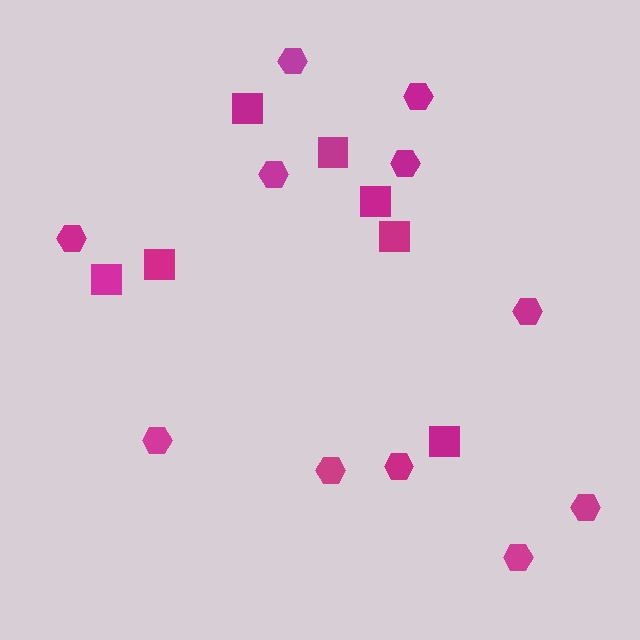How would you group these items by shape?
There are 2 groups: one group of hexagons (11) and one group of squares (7).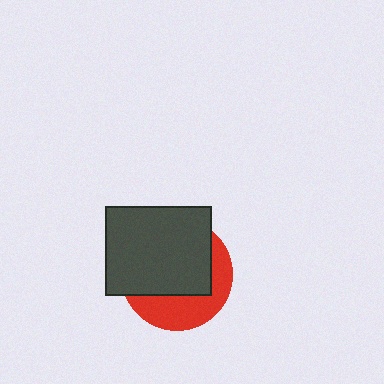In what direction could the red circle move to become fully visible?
The red circle could move toward the lower-right. That would shift it out from behind the dark gray rectangle entirely.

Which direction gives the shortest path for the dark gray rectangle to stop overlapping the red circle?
Moving toward the upper-left gives the shortest separation.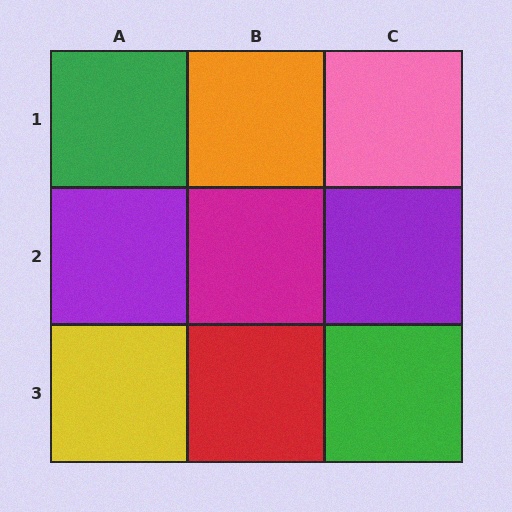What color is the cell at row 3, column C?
Green.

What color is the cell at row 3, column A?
Yellow.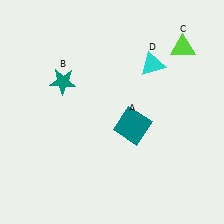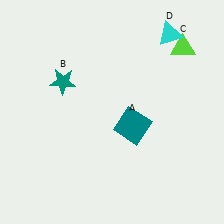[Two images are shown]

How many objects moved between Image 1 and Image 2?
1 object moved between the two images.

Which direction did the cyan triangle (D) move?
The cyan triangle (D) moved up.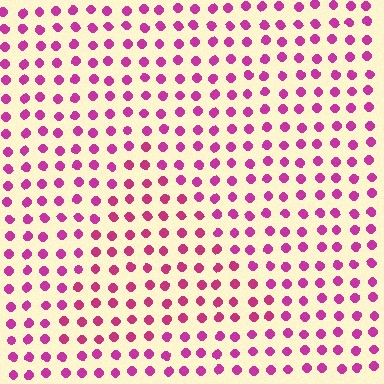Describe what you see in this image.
The image is filled with small magenta elements in a uniform arrangement. A triangle-shaped region is visible where the elements are tinted to a slightly different hue, forming a subtle color boundary.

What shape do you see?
I see a triangle.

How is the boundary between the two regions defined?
The boundary is defined purely by a slight shift in hue (about 15 degrees). Spacing, size, and orientation are identical on both sides.